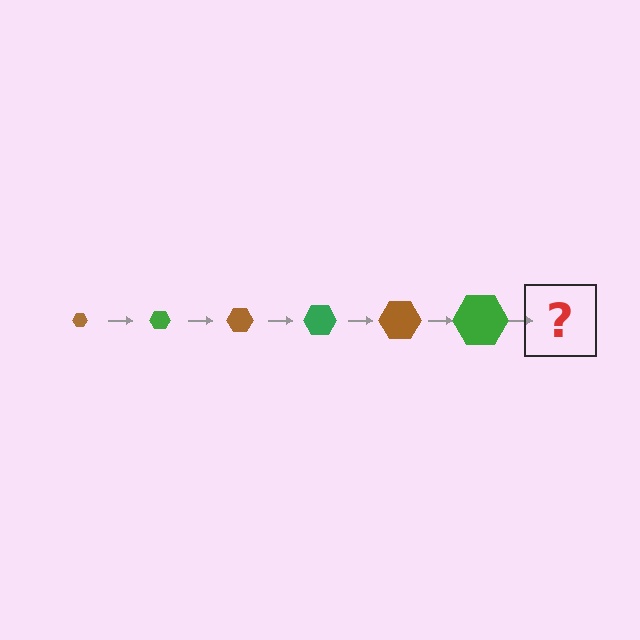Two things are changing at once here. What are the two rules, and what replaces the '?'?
The two rules are that the hexagon grows larger each step and the color cycles through brown and green. The '?' should be a brown hexagon, larger than the previous one.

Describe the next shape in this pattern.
It should be a brown hexagon, larger than the previous one.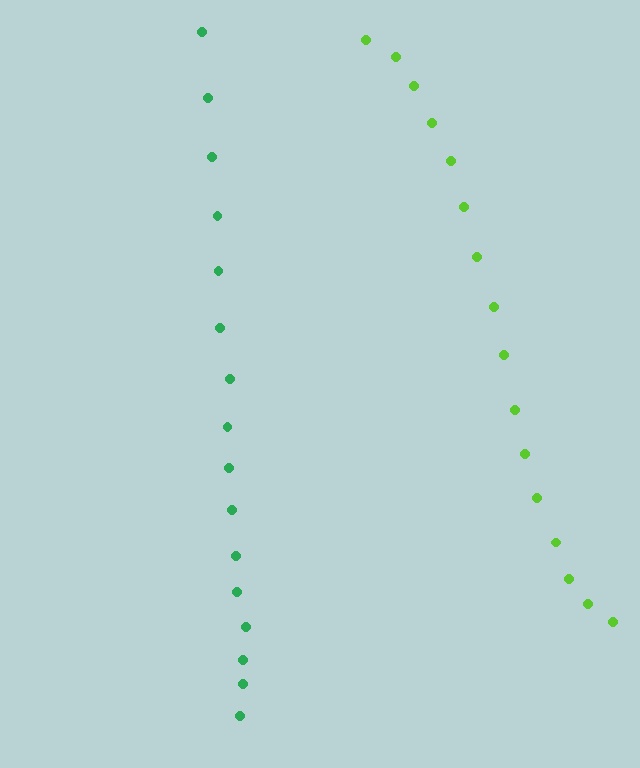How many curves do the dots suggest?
There are 2 distinct paths.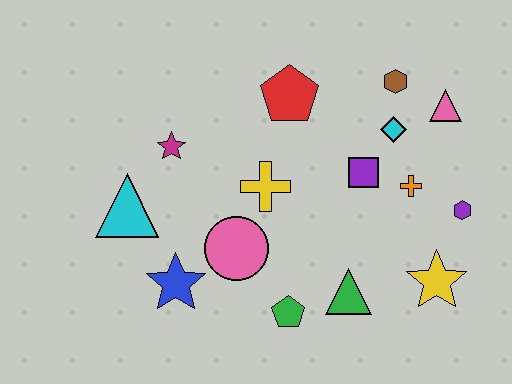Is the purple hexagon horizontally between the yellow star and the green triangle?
No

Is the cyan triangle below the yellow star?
No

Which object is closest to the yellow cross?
The pink circle is closest to the yellow cross.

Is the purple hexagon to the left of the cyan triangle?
No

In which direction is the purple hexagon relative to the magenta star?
The purple hexagon is to the right of the magenta star.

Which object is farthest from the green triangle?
The cyan triangle is farthest from the green triangle.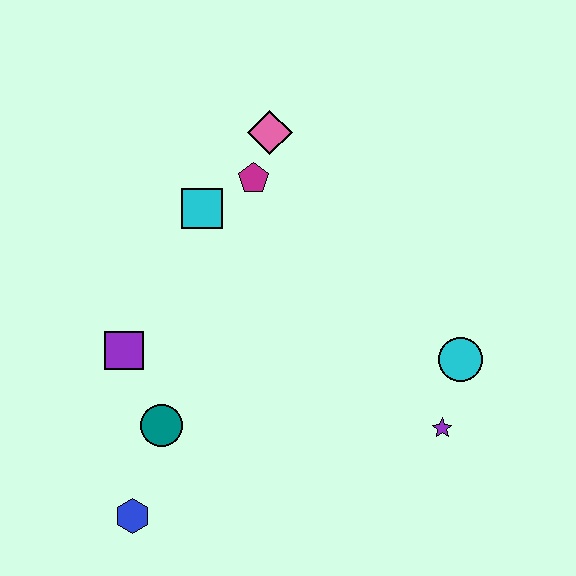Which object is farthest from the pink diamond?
The blue hexagon is farthest from the pink diamond.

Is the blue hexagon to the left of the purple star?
Yes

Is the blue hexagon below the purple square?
Yes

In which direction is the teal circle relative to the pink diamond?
The teal circle is below the pink diamond.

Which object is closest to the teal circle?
The purple square is closest to the teal circle.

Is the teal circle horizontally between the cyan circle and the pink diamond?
No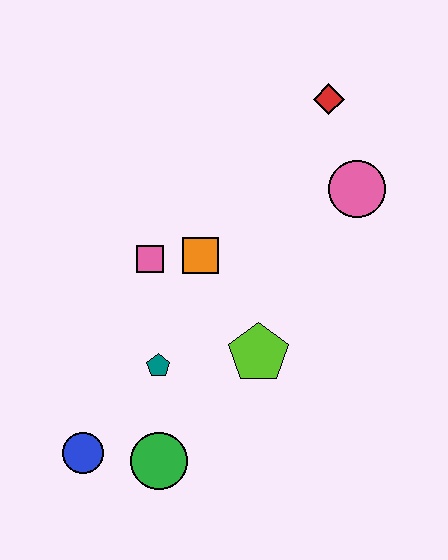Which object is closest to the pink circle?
The red diamond is closest to the pink circle.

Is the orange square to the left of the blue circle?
No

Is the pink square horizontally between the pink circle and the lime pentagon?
No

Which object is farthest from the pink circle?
The blue circle is farthest from the pink circle.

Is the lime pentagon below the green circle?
No